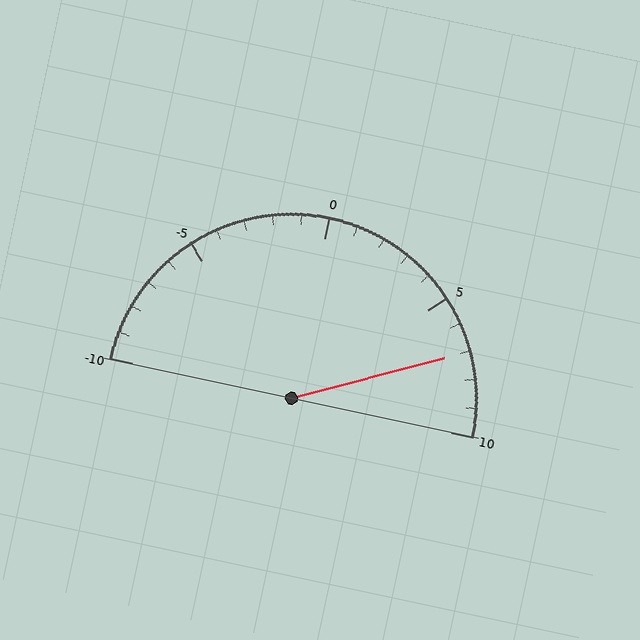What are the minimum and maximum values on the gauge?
The gauge ranges from -10 to 10.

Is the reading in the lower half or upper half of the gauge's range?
The reading is in the upper half of the range (-10 to 10).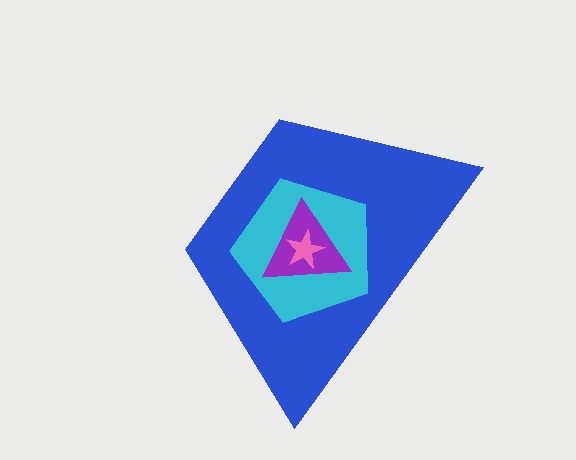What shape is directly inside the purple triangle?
The pink star.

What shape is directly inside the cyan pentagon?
The purple triangle.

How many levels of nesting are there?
4.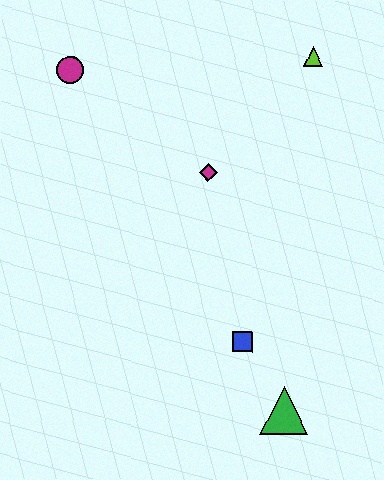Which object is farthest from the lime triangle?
The green triangle is farthest from the lime triangle.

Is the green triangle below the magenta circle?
Yes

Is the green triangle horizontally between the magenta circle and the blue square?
No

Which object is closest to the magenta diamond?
The lime triangle is closest to the magenta diamond.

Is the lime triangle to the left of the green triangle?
No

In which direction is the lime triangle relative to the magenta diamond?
The lime triangle is above the magenta diamond.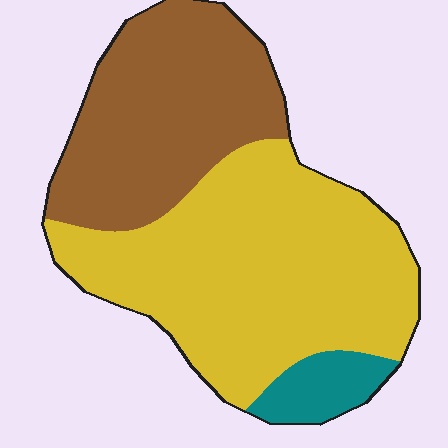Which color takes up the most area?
Yellow, at roughly 55%.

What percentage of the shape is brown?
Brown takes up between a third and a half of the shape.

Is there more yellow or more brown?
Yellow.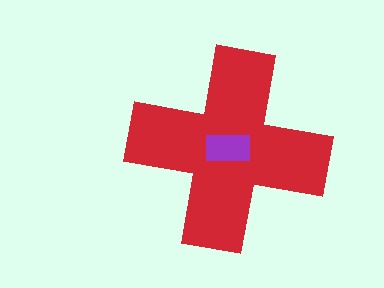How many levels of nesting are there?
2.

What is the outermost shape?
The red cross.